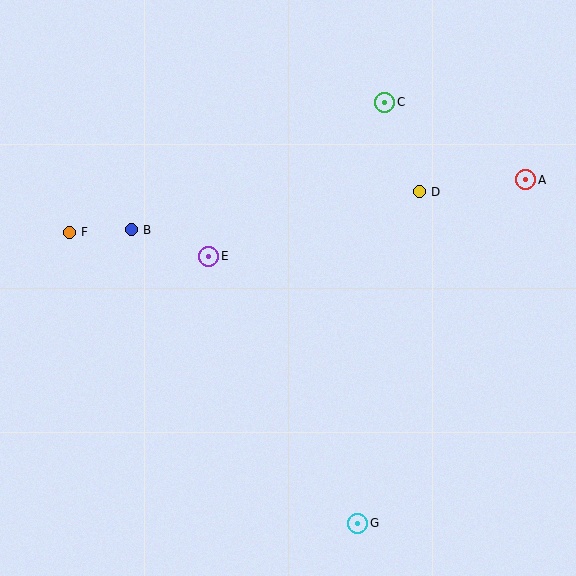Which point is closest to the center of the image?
Point E at (209, 256) is closest to the center.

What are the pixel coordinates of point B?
Point B is at (131, 230).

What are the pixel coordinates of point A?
Point A is at (526, 180).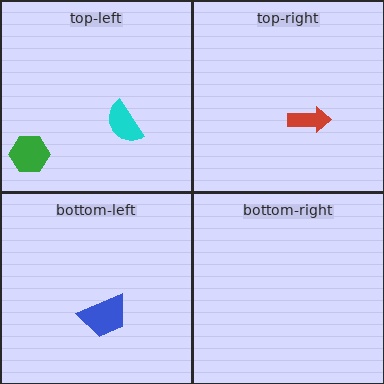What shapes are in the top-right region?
The red arrow.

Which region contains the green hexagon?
The top-left region.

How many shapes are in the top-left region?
2.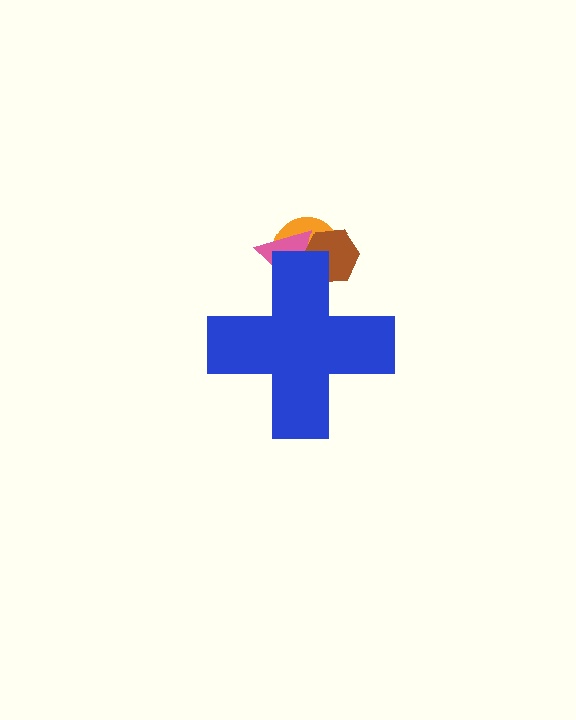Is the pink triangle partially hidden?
Yes, the pink triangle is partially hidden behind the blue cross.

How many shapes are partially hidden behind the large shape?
3 shapes are partially hidden.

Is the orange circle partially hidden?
Yes, the orange circle is partially hidden behind the blue cross.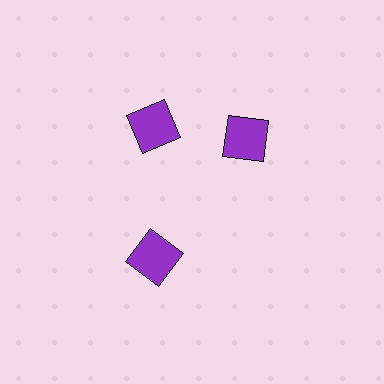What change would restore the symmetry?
The symmetry would be restored by rotating it back into even spacing with its neighbors so that all 3 squares sit at equal angles and equal distance from the center.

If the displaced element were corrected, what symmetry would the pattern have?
It would have 3-fold rotational symmetry — the pattern would map onto itself every 120 degrees.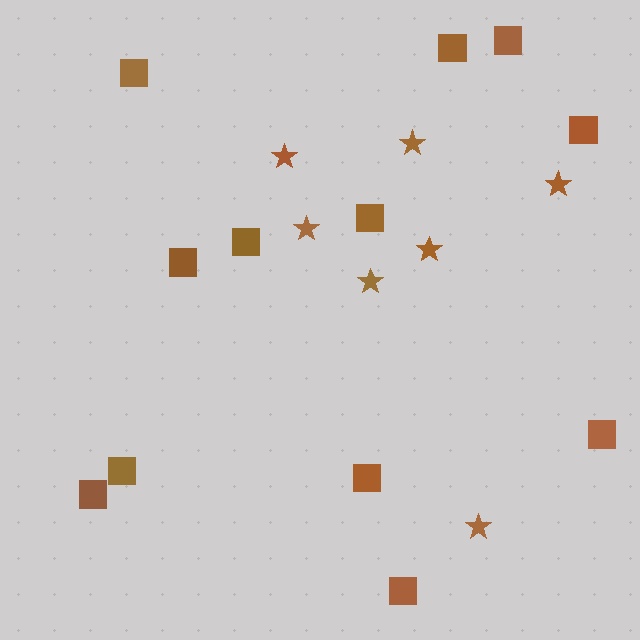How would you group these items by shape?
There are 2 groups: one group of squares (12) and one group of stars (7).